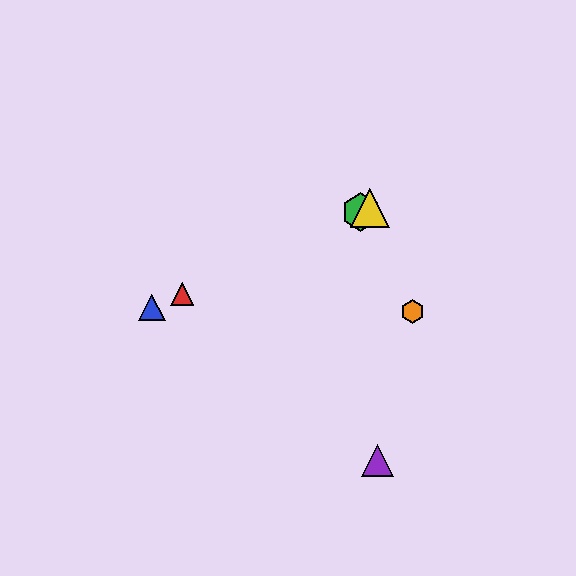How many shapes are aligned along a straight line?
4 shapes (the red triangle, the blue triangle, the green hexagon, the yellow triangle) are aligned along a straight line.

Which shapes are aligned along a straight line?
The red triangle, the blue triangle, the green hexagon, the yellow triangle are aligned along a straight line.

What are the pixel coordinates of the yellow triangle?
The yellow triangle is at (370, 208).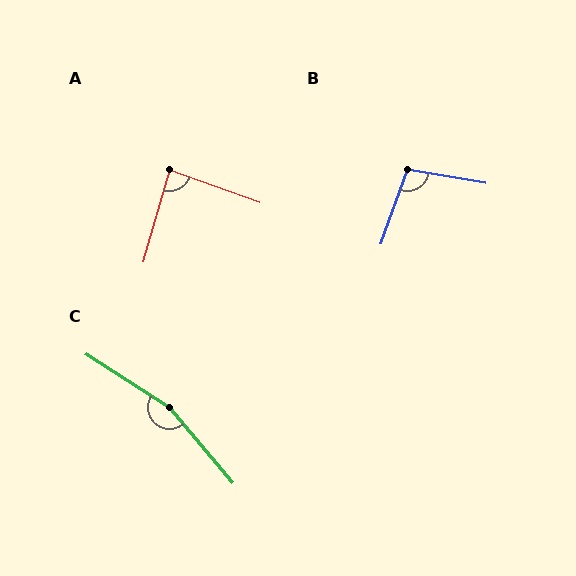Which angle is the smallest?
A, at approximately 86 degrees.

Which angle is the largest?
C, at approximately 163 degrees.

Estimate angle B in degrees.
Approximately 100 degrees.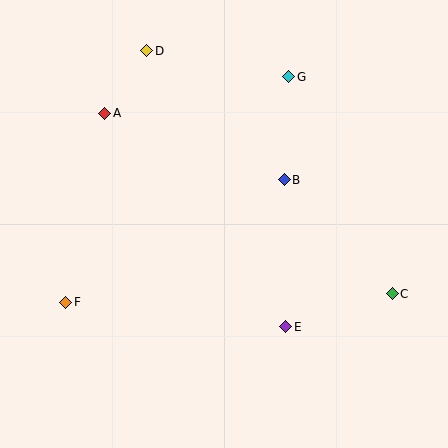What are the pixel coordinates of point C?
Point C is at (392, 294).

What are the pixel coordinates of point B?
Point B is at (284, 180).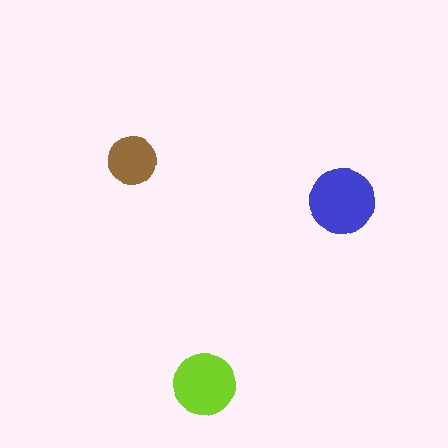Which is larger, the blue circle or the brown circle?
The blue one.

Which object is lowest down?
The lime circle is bottommost.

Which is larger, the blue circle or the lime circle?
The blue one.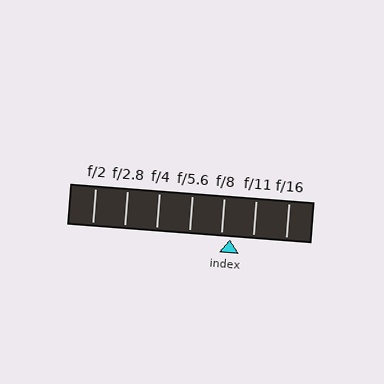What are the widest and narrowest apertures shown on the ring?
The widest aperture shown is f/2 and the narrowest is f/16.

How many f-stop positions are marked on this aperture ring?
There are 7 f-stop positions marked.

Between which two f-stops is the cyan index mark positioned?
The index mark is between f/8 and f/11.